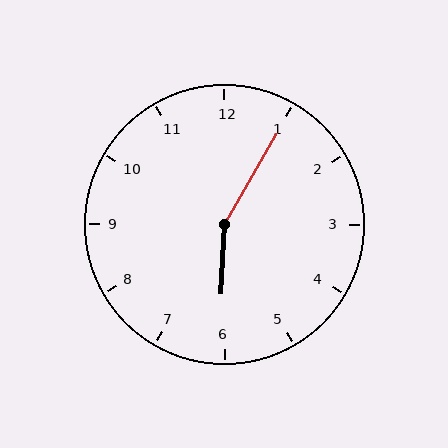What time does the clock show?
6:05.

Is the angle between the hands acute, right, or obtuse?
It is obtuse.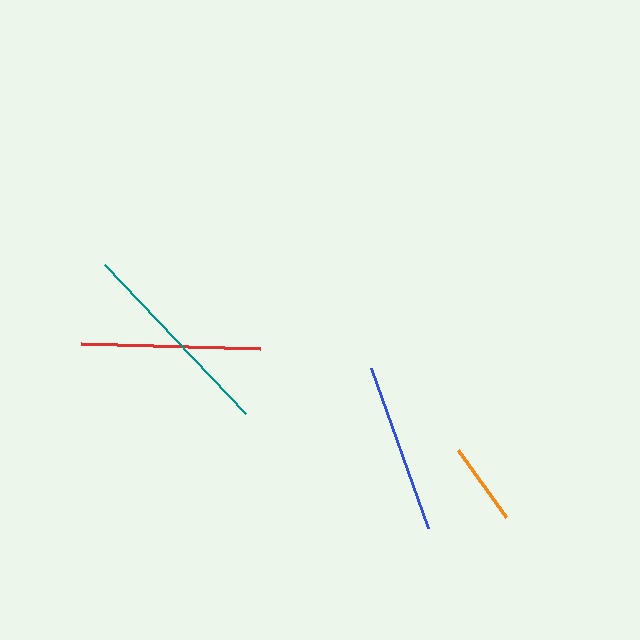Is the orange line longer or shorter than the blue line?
The blue line is longer than the orange line.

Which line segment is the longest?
The teal line is the longest at approximately 206 pixels.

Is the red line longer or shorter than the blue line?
The red line is longer than the blue line.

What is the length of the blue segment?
The blue segment is approximately 170 pixels long.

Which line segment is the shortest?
The orange line is the shortest at approximately 83 pixels.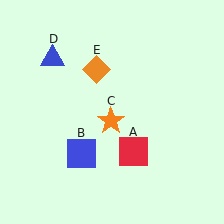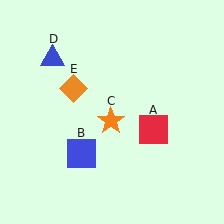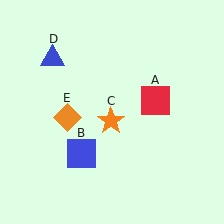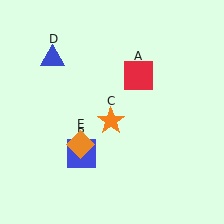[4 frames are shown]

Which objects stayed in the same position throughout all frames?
Blue square (object B) and orange star (object C) and blue triangle (object D) remained stationary.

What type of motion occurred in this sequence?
The red square (object A), orange diamond (object E) rotated counterclockwise around the center of the scene.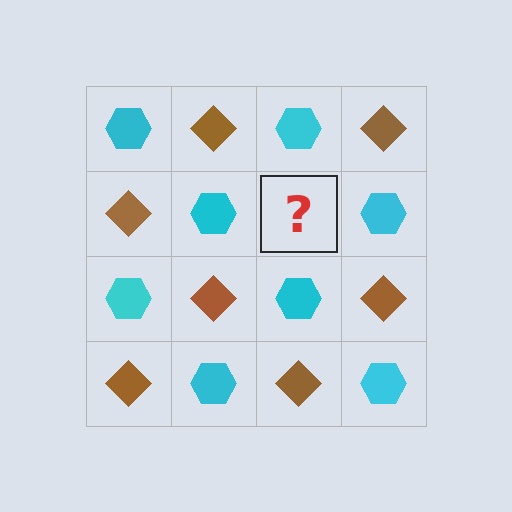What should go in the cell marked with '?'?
The missing cell should contain a brown diamond.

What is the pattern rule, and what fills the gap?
The rule is that it alternates cyan hexagon and brown diamond in a checkerboard pattern. The gap should be filled with a brown diamond.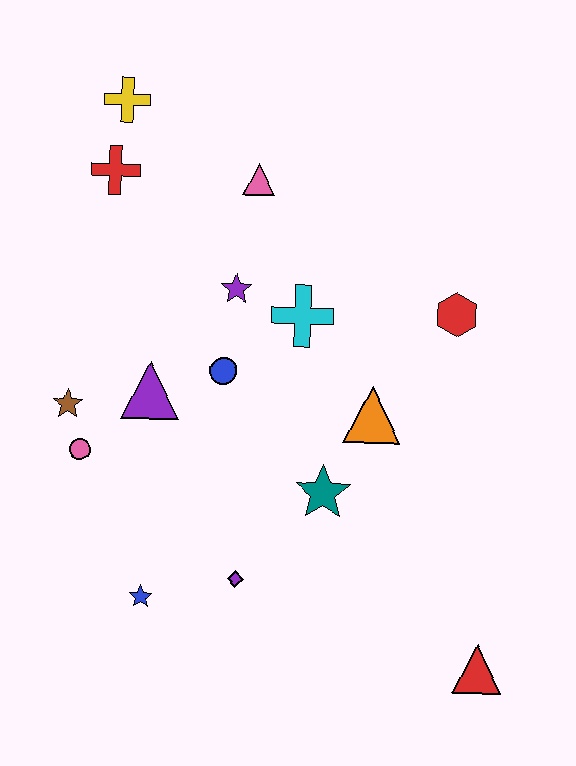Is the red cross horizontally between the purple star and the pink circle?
Yes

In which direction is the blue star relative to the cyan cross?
The blue star is below the cyan cross.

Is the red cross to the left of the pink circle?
No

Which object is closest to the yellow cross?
The red cross is closest to the yellow cross.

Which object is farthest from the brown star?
The red triangle is farthest from the brown star.